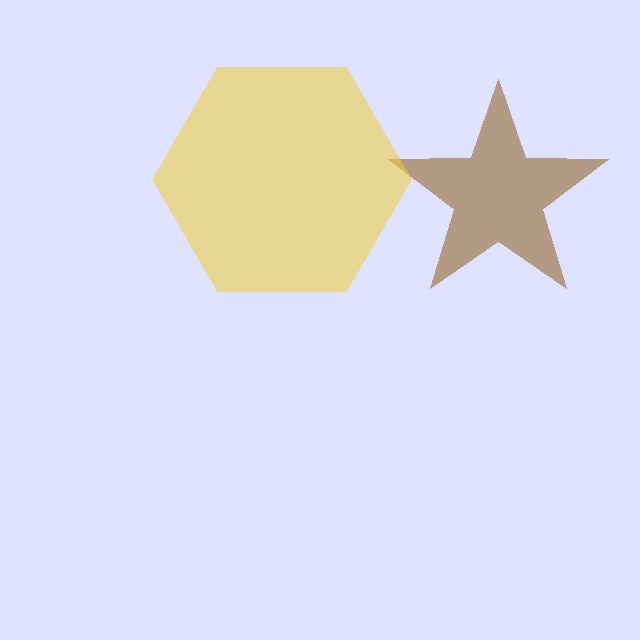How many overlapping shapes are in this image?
There are 2 overlapping shapes in the image.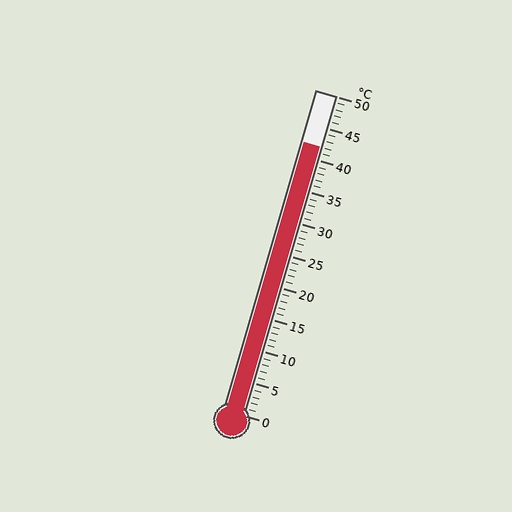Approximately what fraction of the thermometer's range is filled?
The thermometer is filled to approximately 85% of its range.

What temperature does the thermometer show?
The thermometer shows approximately 42°C.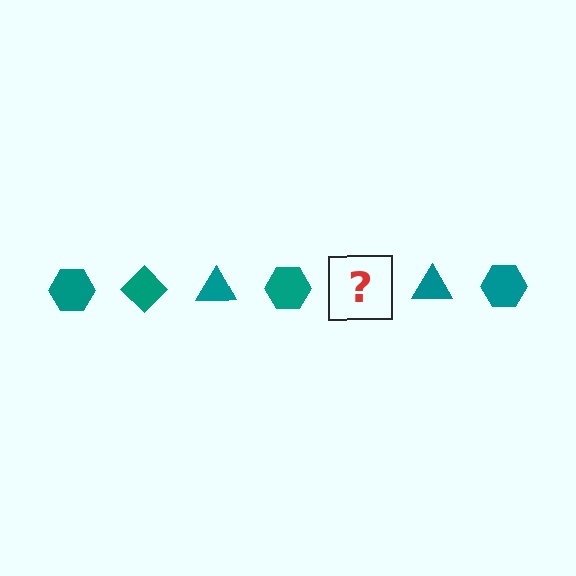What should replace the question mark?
The question mark should be replaced with a teal diamond.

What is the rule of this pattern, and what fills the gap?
The rule is that the pattern cycles through hexagon, diamond, triangle shapes in teal. The gap should be filled with a teal diamond.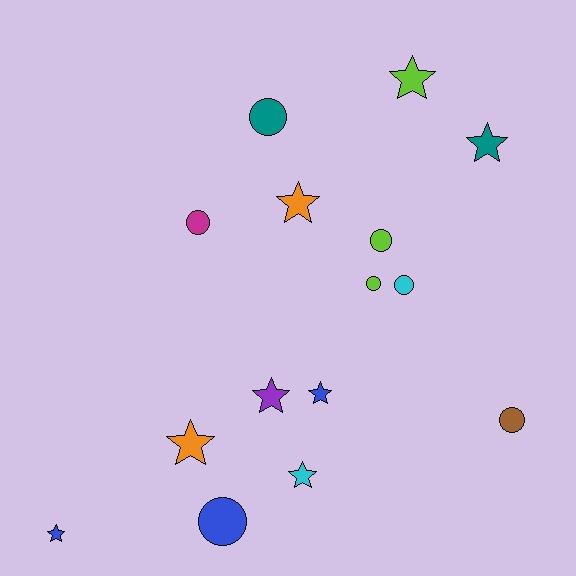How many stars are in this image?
There are 8 stars.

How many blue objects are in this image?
There are 3 blue objects.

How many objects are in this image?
There are 15 objects.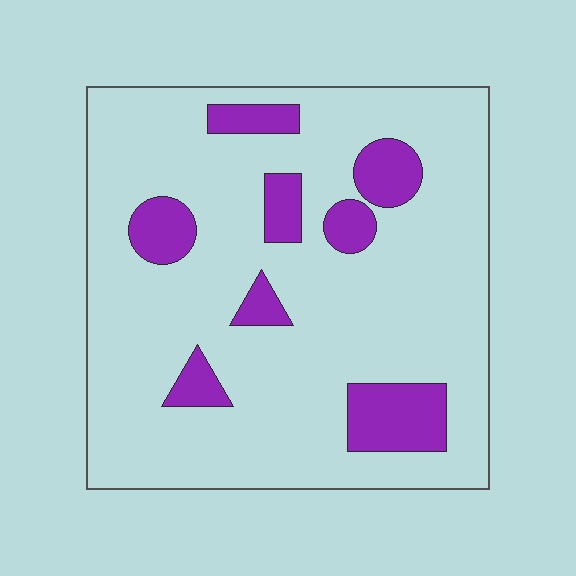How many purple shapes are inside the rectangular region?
8.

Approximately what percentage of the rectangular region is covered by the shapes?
Approximately 15%.